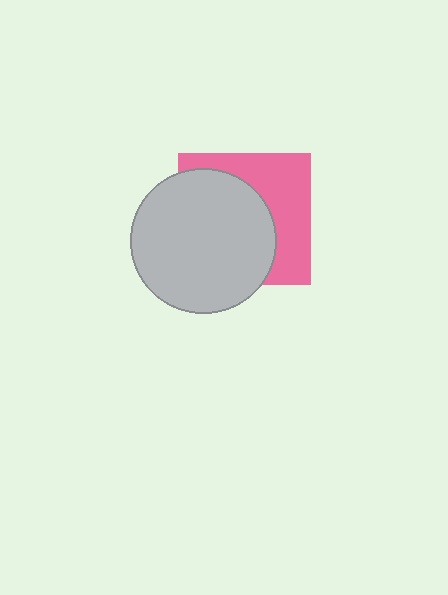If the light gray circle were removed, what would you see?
You would see the complete pink square.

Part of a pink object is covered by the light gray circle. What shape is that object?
It is a square.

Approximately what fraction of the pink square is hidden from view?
Roughly 58% of the pink square is hidden behind the light gray circle.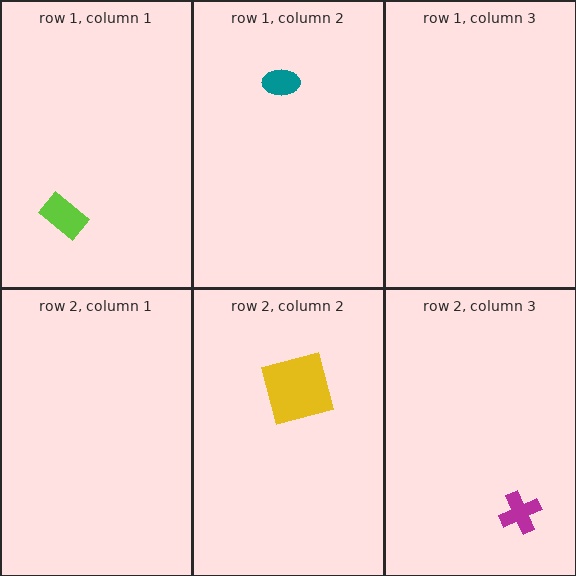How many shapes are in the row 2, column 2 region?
1.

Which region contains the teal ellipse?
The row 1, column 2 region.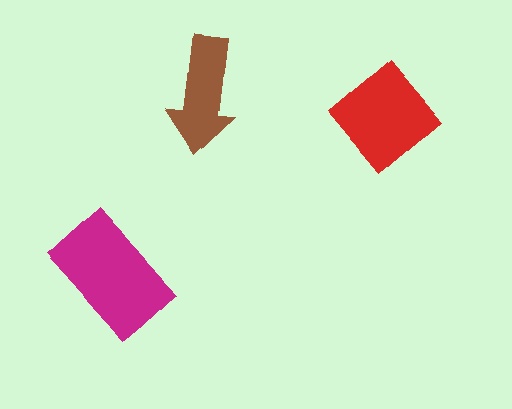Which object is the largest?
The magenta rectangle.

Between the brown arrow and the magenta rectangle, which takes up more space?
The magenta rectangle.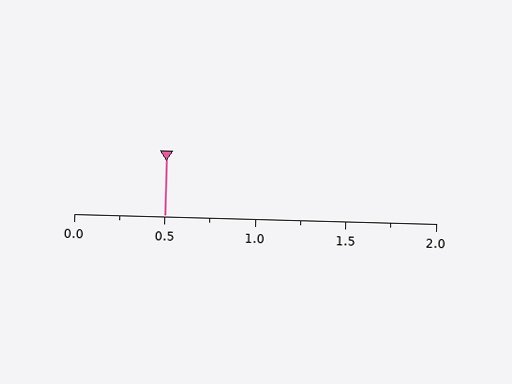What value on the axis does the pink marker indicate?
The marker indicates approximately 0.5.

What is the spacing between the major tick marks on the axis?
The major ticks are spaced 0.5 apart.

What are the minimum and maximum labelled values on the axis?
The axis runs from 0.0 to 2.0.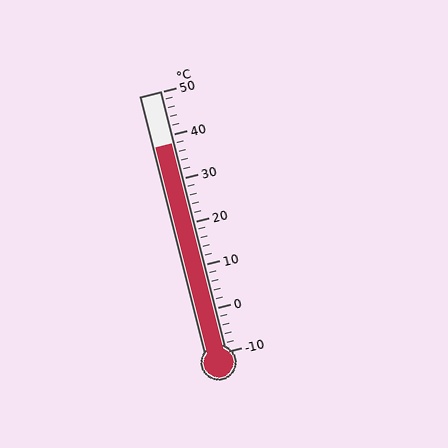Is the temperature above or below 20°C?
The temperature is above 20°C.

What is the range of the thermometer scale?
The thermometer scale ranges from -10°C to 50°C.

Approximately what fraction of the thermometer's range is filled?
The thermometer is filled to approximately 80% of its range.